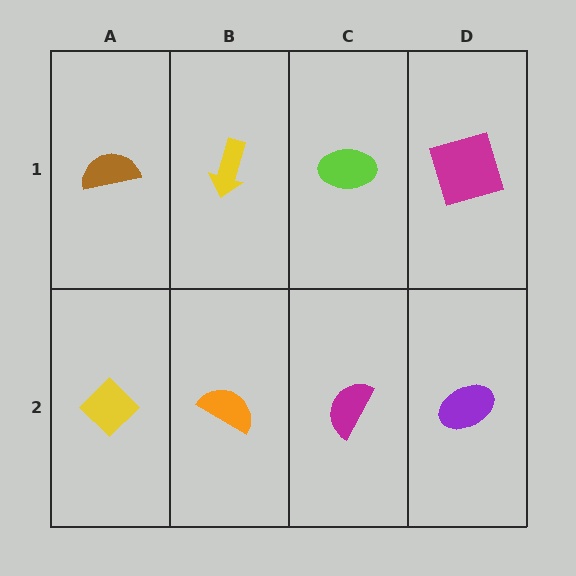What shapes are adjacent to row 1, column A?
A yellow diamond (row 2, column A), a yellow arrow (row 1, column B).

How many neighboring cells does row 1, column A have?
2.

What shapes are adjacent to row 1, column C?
A magenta semicircle (row 2, column C), a yellow arrow (row 1, column B), a magenta square (row 1, column D).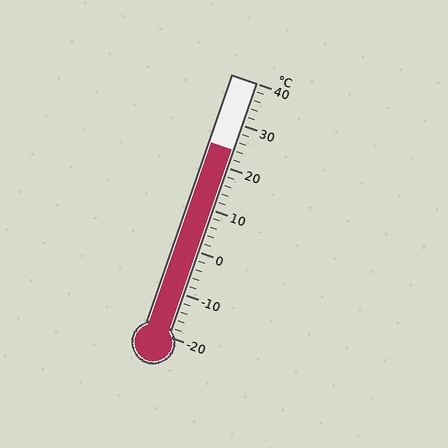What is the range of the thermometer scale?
The thermometer scale ranges from -20°C to 40°C.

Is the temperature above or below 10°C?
The temperature is above 10°C.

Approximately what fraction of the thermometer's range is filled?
The thermometer is filled to approximately 75% of its range.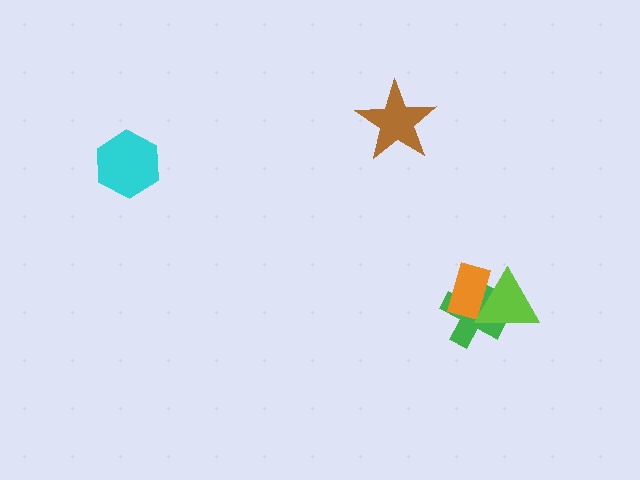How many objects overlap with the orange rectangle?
2 objects overlap with the orange rectangle.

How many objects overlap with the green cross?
2 objects overlap with the green cross.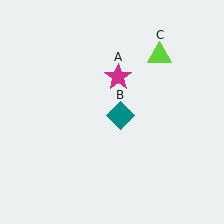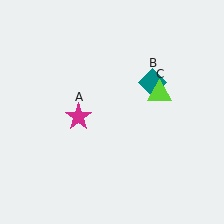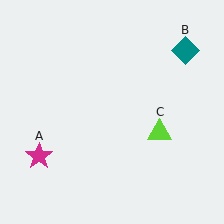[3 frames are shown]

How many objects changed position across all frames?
3 objects changed position: magenta star (object A), teal diamond (object B), lime triangle (object C).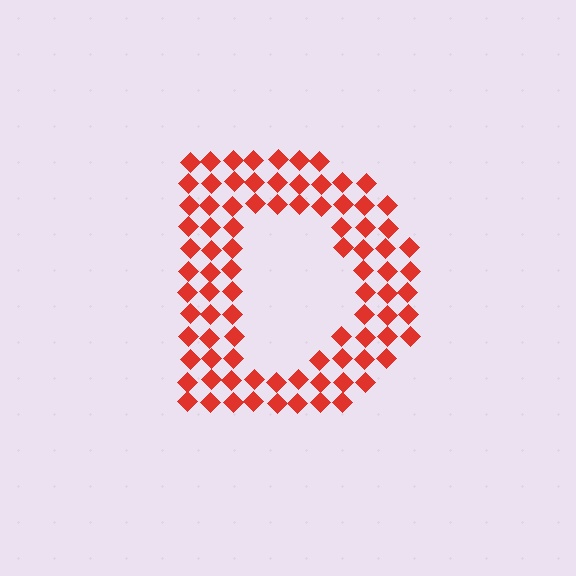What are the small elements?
The small elements are diamonds.